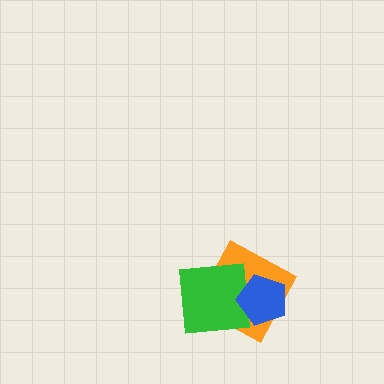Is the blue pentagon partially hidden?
No, no other shape covers it.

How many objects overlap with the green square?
2 objects overlap with the green square.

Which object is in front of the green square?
The blue pentagon is in front of the green square.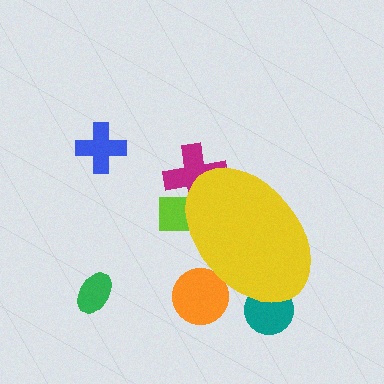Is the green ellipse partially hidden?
No, the green ellipse is fully visible.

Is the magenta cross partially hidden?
Yes, the magenta cross is partially hidden behind the yellow ellipse.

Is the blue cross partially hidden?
No, the blue cross is fully visible.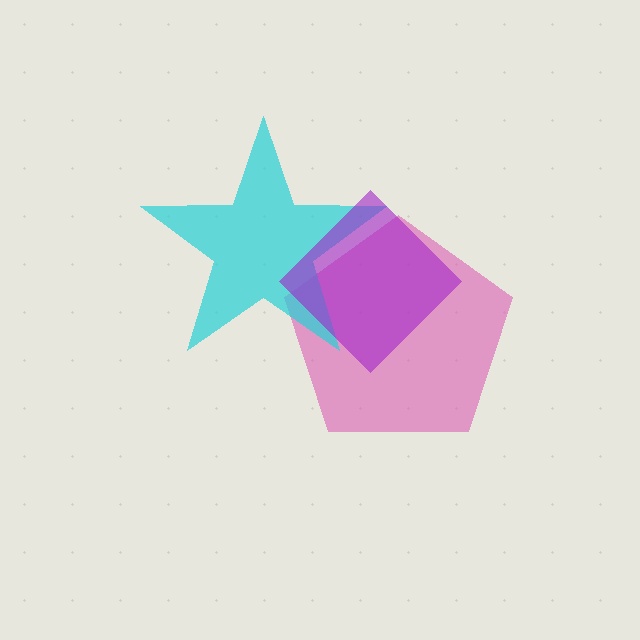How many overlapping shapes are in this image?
There are 3 overlapping shapes in the image.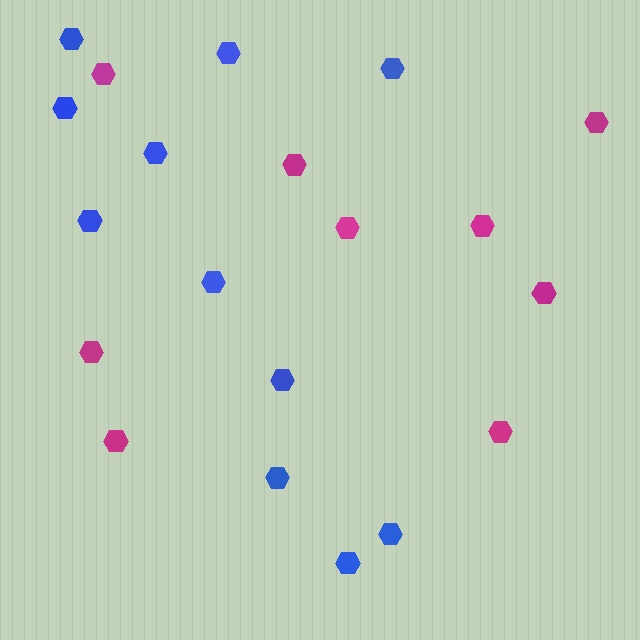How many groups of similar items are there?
There are 2 groups: one group of magenta hexagons (9) and one group of blue hexagons (11).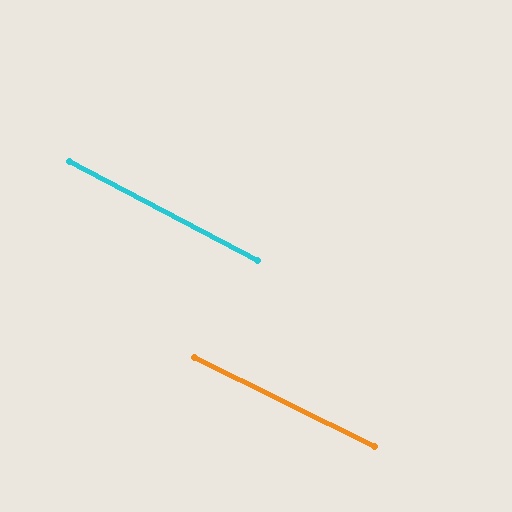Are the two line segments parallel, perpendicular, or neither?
Parallel — their directions differ by only 1.1°.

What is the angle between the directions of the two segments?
Approximately 1 degree.